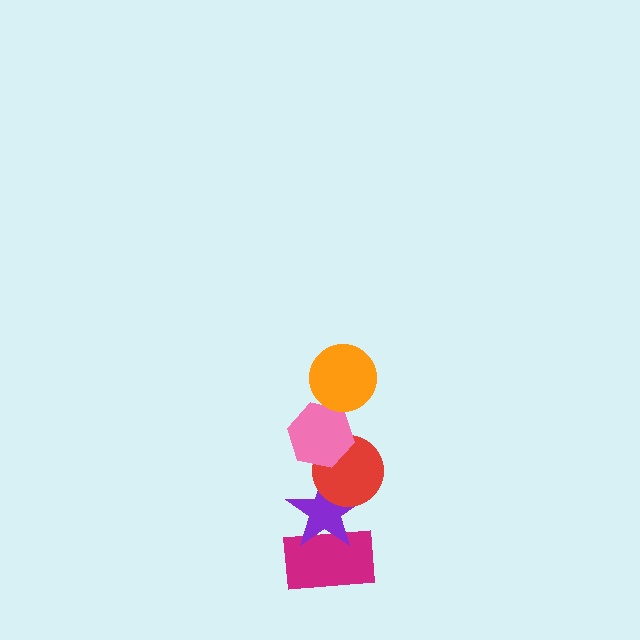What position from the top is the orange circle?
The orange circle is 1st from the top.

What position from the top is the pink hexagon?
The pink hexagon is 2nd from the top.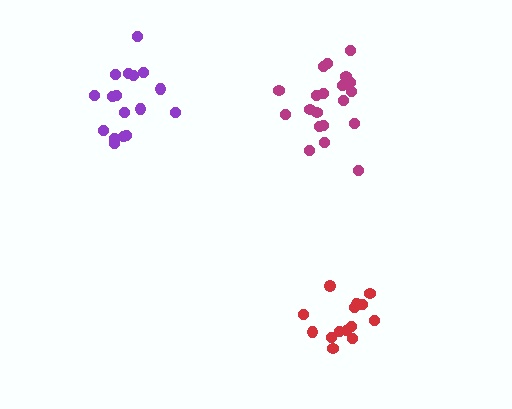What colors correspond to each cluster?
The clusters are colored: magenta, red, purple.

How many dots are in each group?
Group 1: 20 dots, Group 2: 14 dots, Group 3: 17 dots (51 total).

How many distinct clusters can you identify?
There are 3 distinct clusters.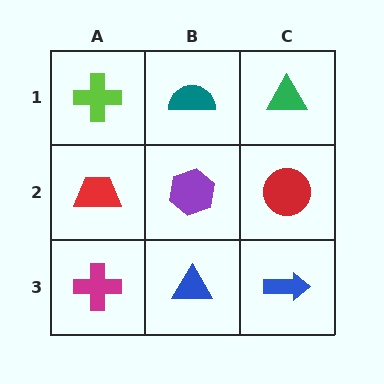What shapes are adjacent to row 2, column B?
A teal semicircle (row 1, column B), a blue triangle (row 3, column B), a red trapezoid (row 2, column A), a red circle (row 2, column C).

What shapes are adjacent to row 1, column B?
A purple hexagon (row 2, column B), a lime cross (row 1, column A), a green triangle (row 1, column C).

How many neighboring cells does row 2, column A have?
3.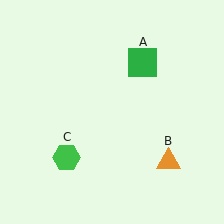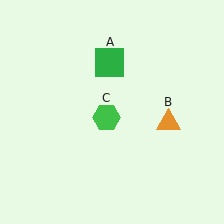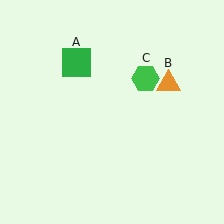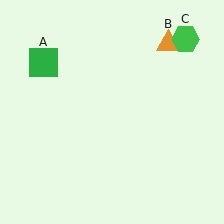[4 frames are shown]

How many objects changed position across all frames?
3 objects changed position: green square (object A), orange triangle (object B), green hexagon (object C).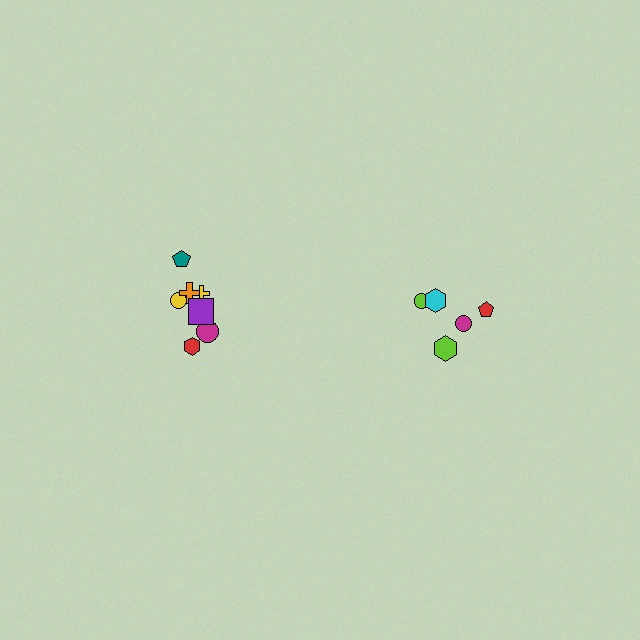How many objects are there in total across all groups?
There are 12 objects.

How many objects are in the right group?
There are 5 objects.